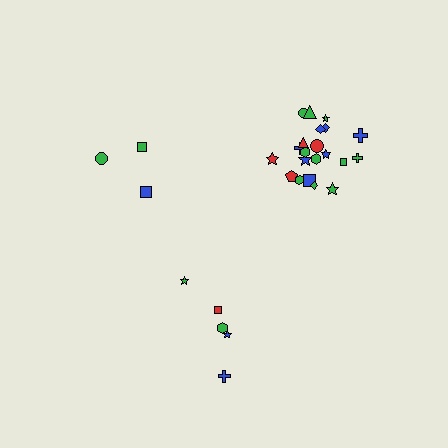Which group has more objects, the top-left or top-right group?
The top-right group.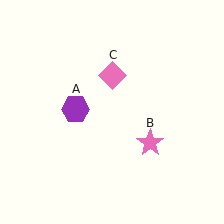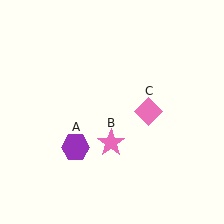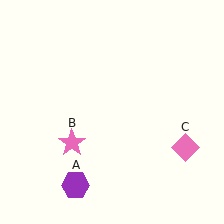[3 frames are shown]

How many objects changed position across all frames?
3 objects changed position: purple hexagon (object A), pink star (object B), pink diamond (object C).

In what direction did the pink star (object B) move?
The pink star (object B) moved left.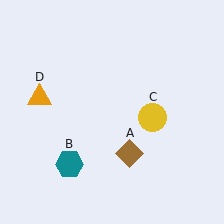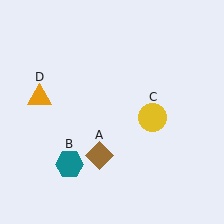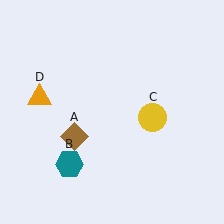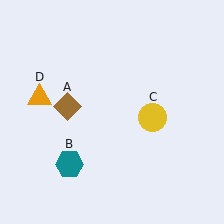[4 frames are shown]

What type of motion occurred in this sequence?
The brown diamond (object A) rotated clockwise around the center of the scene.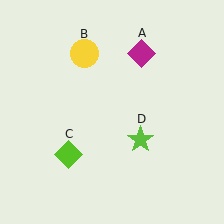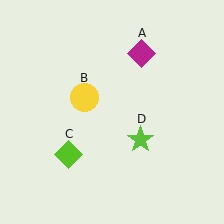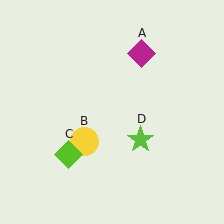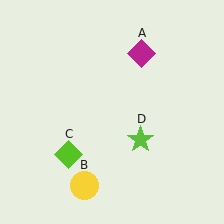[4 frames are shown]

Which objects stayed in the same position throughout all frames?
Magenta diamond (object A) and lime diamond (object C) and lime star (object D) remained stationary.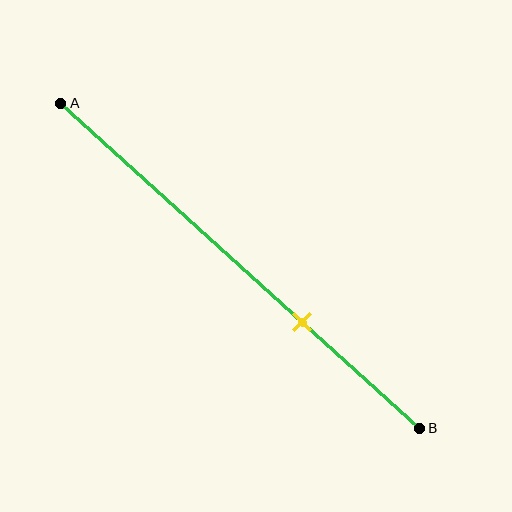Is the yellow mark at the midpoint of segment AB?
No, the mark is at about 65% from A, not at the 50% midpoint.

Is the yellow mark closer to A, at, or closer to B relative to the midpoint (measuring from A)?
The yellow mark is closer to point B than the midpoint of segment AB.